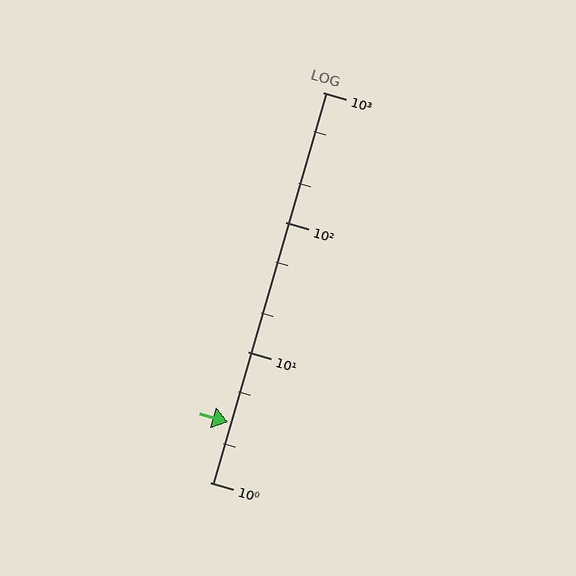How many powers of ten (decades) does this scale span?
The scale spans 3 decades, from 1 to 1000.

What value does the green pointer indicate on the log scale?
The pointer indicates approximately 2.9.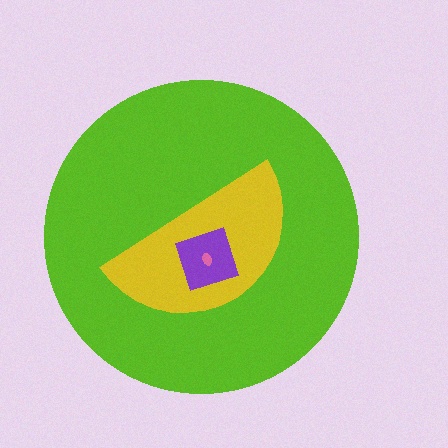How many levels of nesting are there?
4.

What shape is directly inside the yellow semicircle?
The purple square.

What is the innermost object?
The pink ellipse.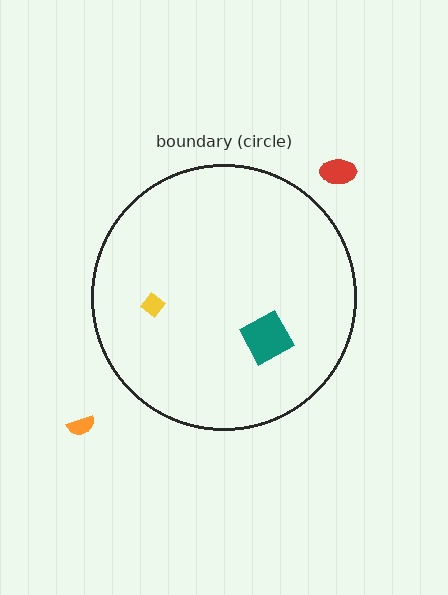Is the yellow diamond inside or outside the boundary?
Inside.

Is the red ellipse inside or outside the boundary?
Outside.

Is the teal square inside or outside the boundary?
Inside.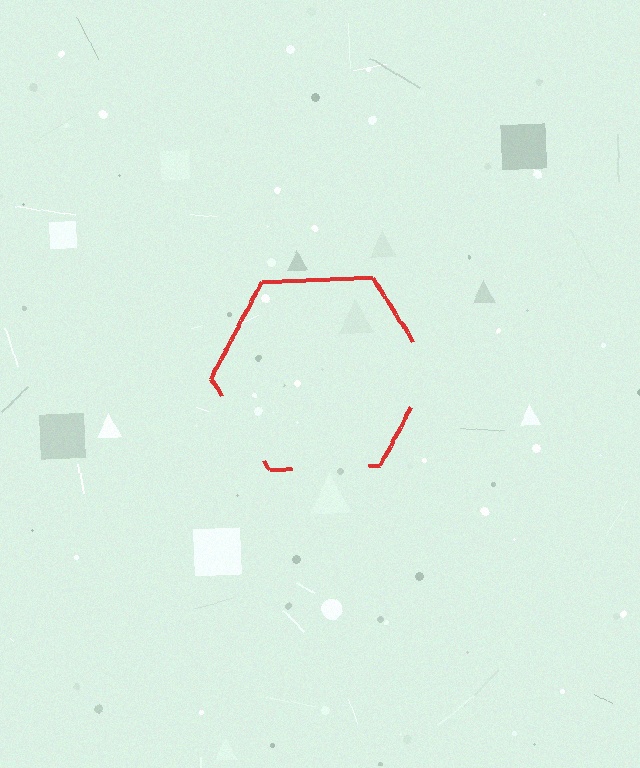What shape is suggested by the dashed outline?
The dashed outline suggests a hexagon.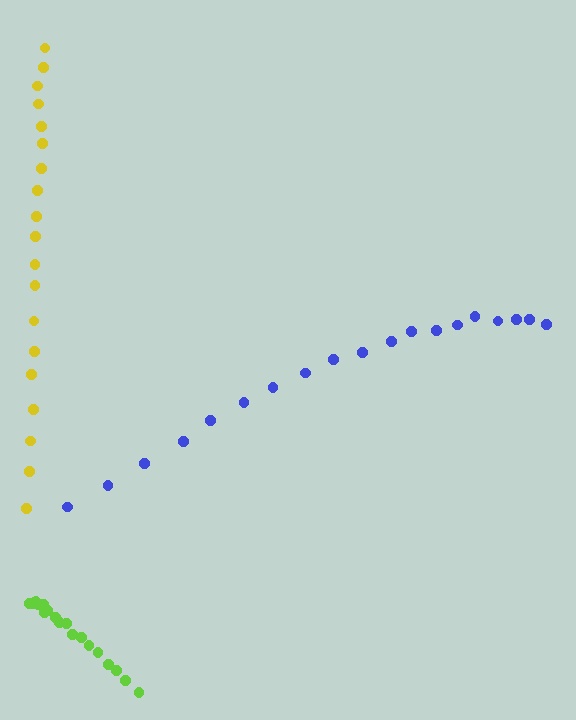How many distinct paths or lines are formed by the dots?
There are 3 distinct paths.